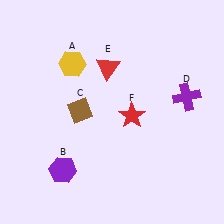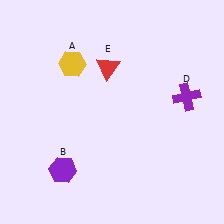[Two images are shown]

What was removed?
The red star (F), the brown diamond (C) were removed in Image 2.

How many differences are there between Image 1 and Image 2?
There are 2 differences between the two images.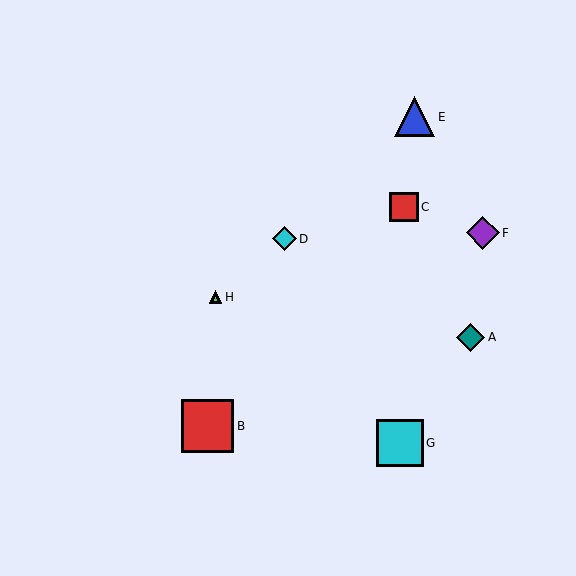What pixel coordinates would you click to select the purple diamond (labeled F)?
Click at (483, 233) to select the purple diamond F.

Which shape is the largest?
The red square (labeled B) is the largest.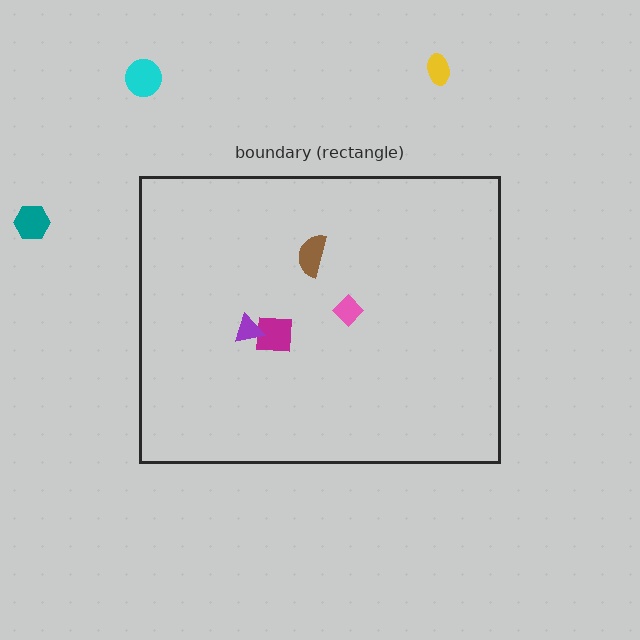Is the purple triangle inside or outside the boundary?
Inside.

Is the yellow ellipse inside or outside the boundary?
Outside.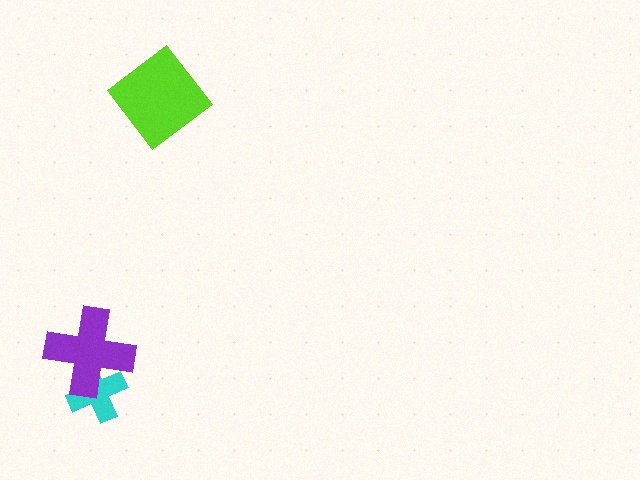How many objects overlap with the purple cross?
1 object overlaps with the purple cross.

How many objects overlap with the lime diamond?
0 objects overlap with the lime diamond.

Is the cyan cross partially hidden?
Yes, it is partially covered by another shape.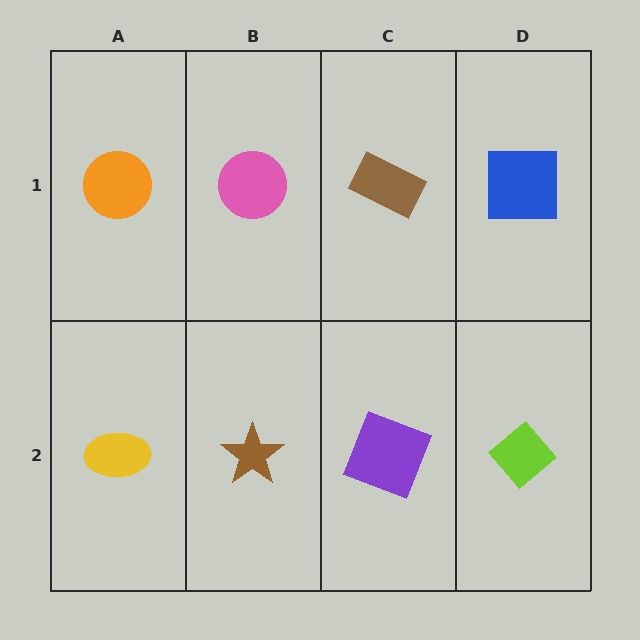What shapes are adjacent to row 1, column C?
A purple square (row 2, column C), a pink circle (row 1, column B), a blue square (row 1, column D).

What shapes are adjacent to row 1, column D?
A lime diamond (row 2, column D), a brown rectangle (row 1, column C).